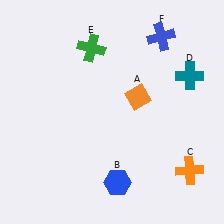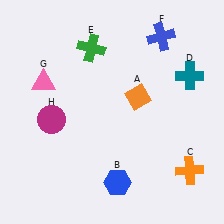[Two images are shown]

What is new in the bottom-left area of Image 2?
A magenta circle (H) was added in the bottom-left area of Image 2.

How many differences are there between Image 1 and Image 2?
There are 2 differences between the two images.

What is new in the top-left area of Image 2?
A pink triangle (G) was added in the top-left area of Image 2.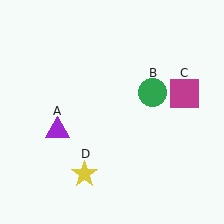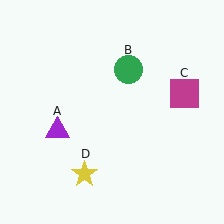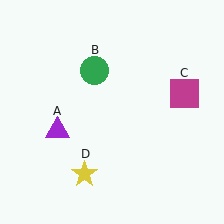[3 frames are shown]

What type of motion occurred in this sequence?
The green circle (object B) rotated counterclockwise around the center of the scene.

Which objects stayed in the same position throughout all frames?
Purple triangle (object A) and magenta square (object C) and yellow star (object D) remained stationary.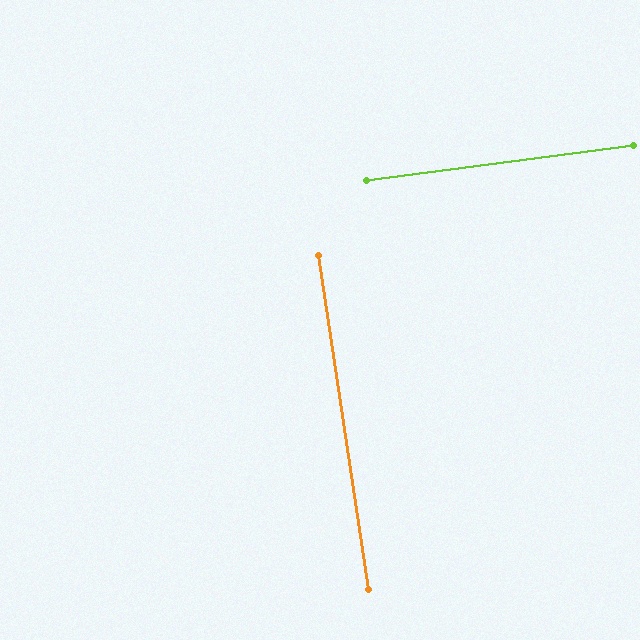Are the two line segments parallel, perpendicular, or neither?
Perpendicular — they meet at approximately 89°.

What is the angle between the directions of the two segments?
Approximately 89 degrees.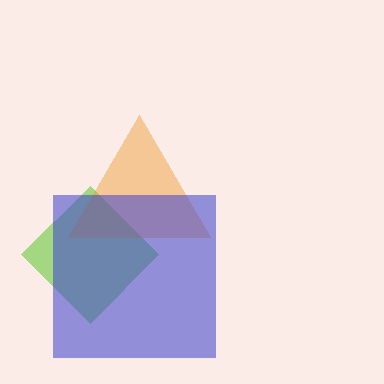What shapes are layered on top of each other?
The layered shapes are: a lime diamond, an orange triangle, a blue square.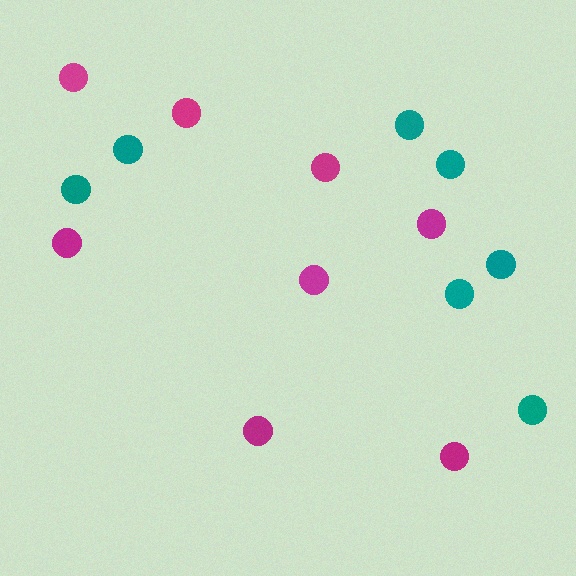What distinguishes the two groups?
There are 2 groups: one group of teal circles (7) and one group of magenta circles (8).